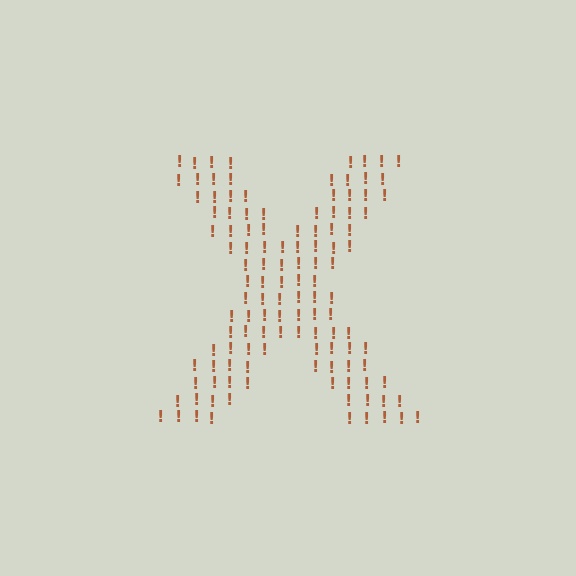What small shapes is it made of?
It is made of small exclamation marks.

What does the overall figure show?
The overall figure shows the letter X.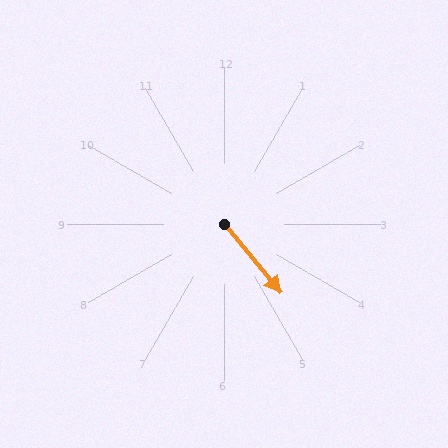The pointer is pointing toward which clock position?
Roughly 5 o'clock.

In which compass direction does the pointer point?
Southeast.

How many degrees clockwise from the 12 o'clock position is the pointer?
Approximately 140 degrees.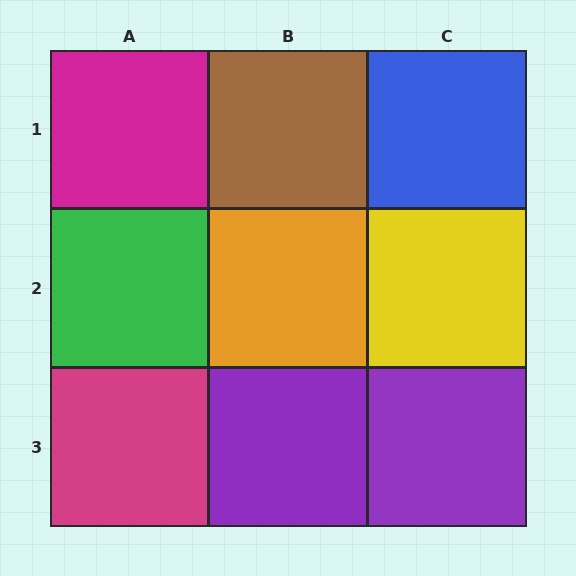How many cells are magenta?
2 cells are magenta.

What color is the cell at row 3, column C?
Purple.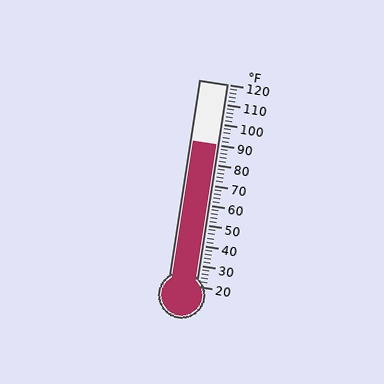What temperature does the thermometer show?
The thermometer shows approximately 90°F.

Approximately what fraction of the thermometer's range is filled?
The thermometer is filled to approximately 70% of its range.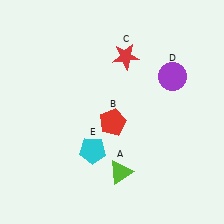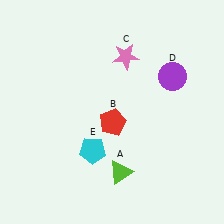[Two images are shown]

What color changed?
The star (C) changed from red in Image 1 to pink in Image 2.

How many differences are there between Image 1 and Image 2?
There is 1 difference between the two images.